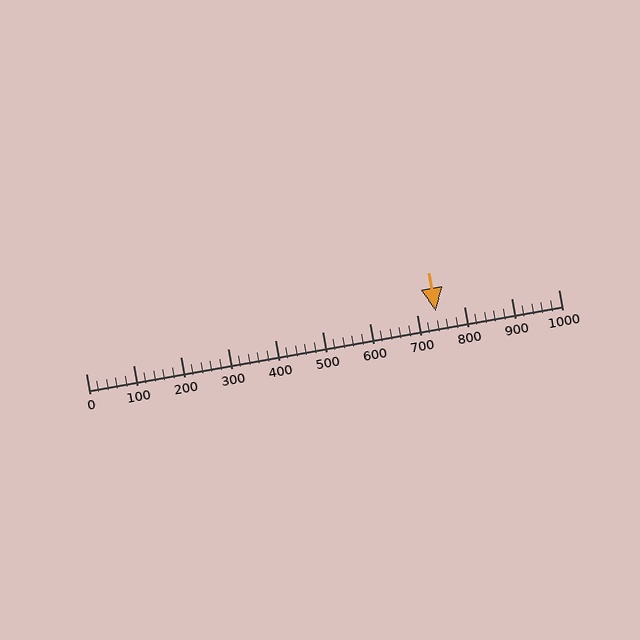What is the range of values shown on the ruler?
The ruler shows values from 0 to 1000.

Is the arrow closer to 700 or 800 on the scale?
The arrow is closer to 700.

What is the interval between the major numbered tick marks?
The major tick marks are spaced 100 units apart.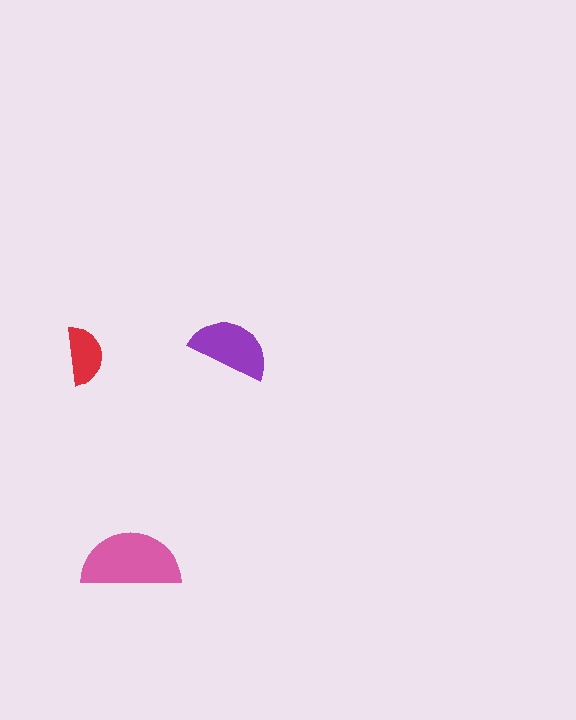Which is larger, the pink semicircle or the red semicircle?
The pink one.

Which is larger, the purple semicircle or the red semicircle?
The purple one.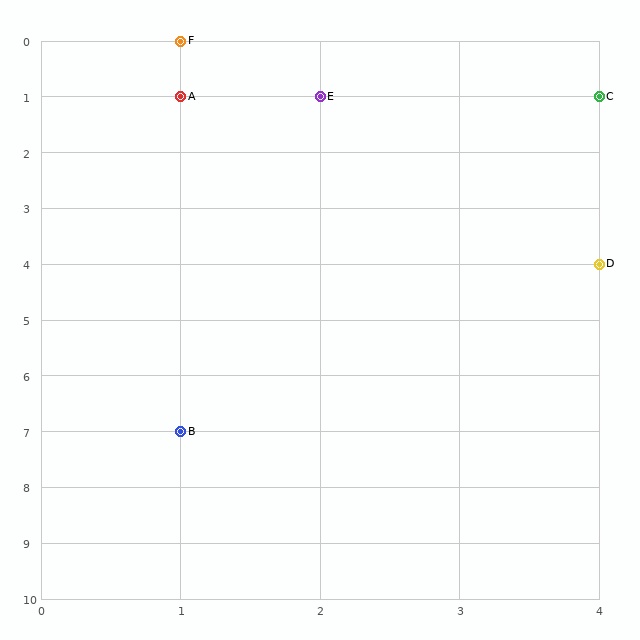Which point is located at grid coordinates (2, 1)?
Point E is at (2, 1).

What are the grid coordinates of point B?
Point B is at grid coordinates (1, 7).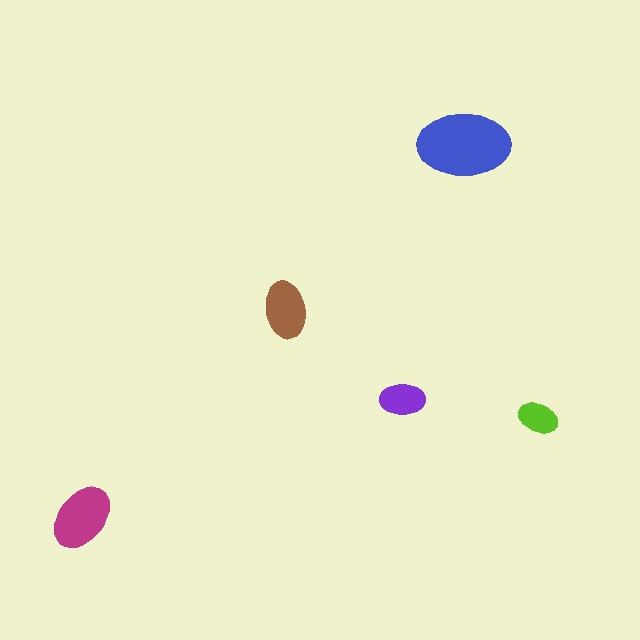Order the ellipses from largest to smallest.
the blue one, the magenta one, the brown one, the purple one, the lime one.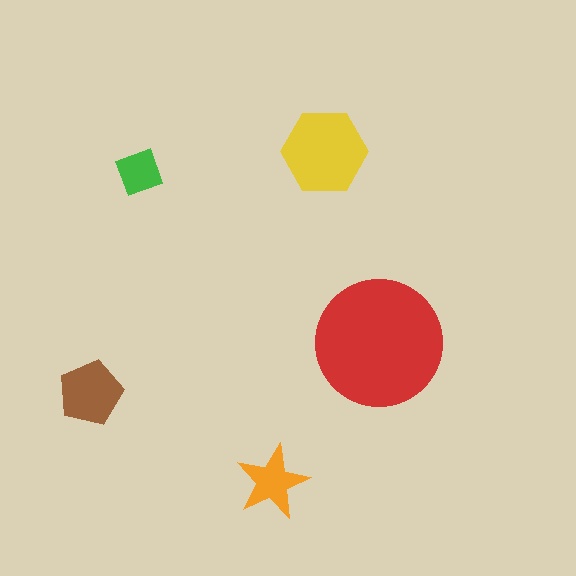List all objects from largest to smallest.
The red circle, the yellow hexagon, the brown pentagon, the orange star, the green diamond.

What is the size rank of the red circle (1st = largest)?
1st.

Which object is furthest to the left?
The brown pentagon is leftmost.